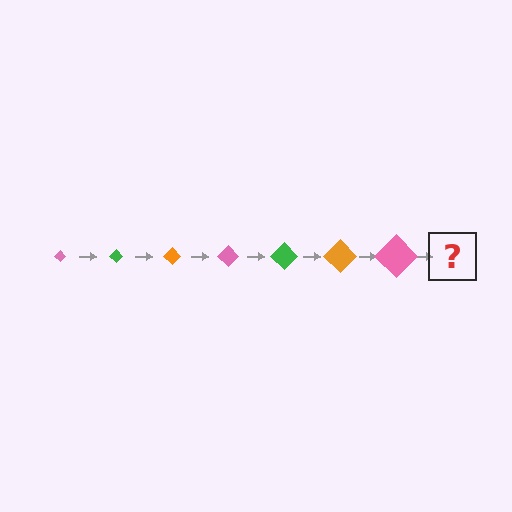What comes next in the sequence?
The next element should be a green diamond, larger than the previous one.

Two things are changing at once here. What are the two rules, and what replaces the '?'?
The two rules are that the diamond grows larger each step and the color cycles through pink, green, and orange. The '?' should be a green diamond, larger than the previous one.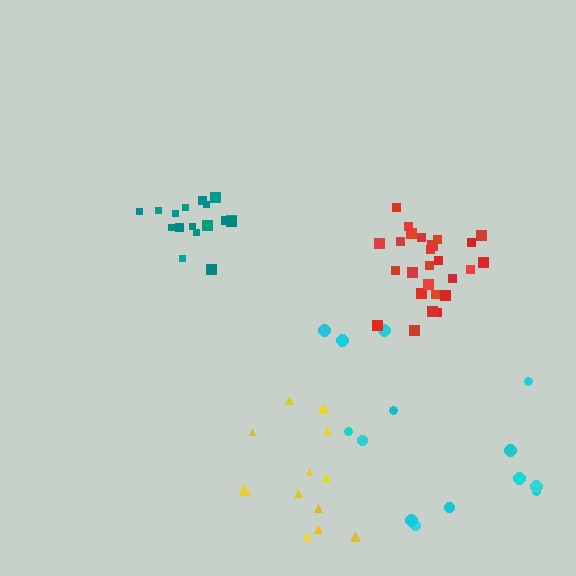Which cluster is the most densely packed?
Teal.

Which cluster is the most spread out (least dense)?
Cyan.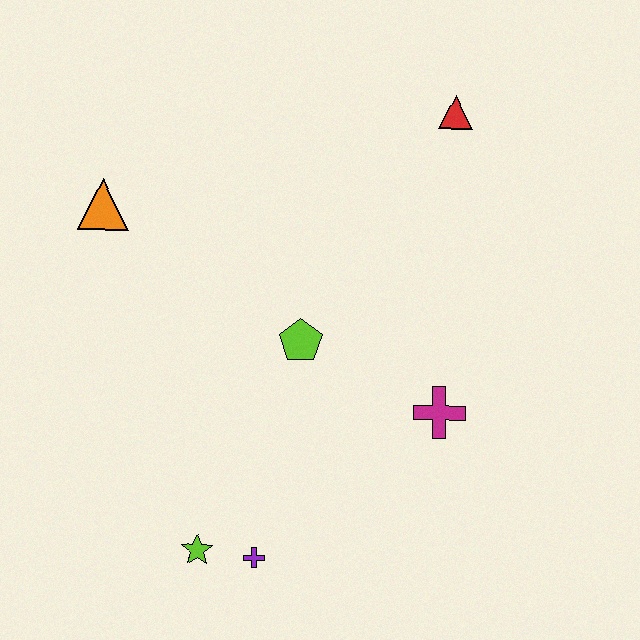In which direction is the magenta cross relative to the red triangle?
The magenta cross is below the red triangle.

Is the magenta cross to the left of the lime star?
No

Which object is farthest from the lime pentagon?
The red triangle is farthest from the lime pentagon.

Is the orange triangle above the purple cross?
Yes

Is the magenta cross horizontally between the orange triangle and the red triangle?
Yes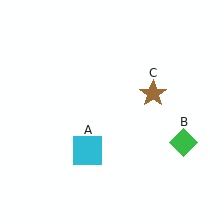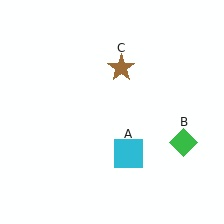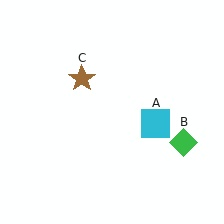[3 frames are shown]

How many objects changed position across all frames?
2 objects changed position: cyan square (object A), brown star (object C).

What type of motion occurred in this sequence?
The cyan square (object A), brown star (object C) rotated counterclockwise around the center of the scene.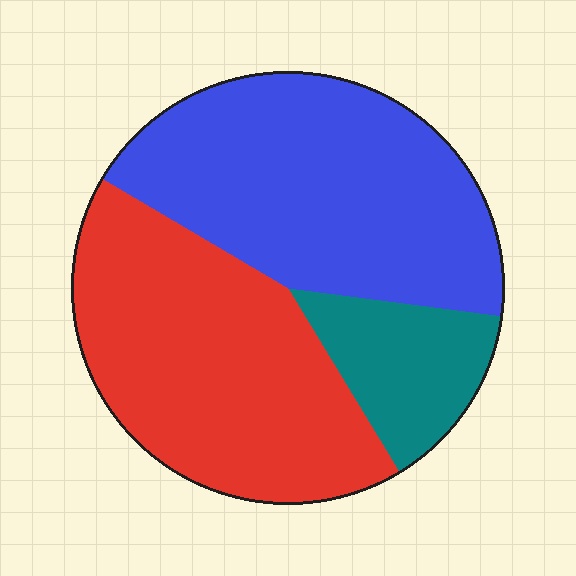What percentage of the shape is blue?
Blue takes up about two fifths (2/5) of the shape.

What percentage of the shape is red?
Red covers 42% of the shape.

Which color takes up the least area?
Teal, at roughly 15%.